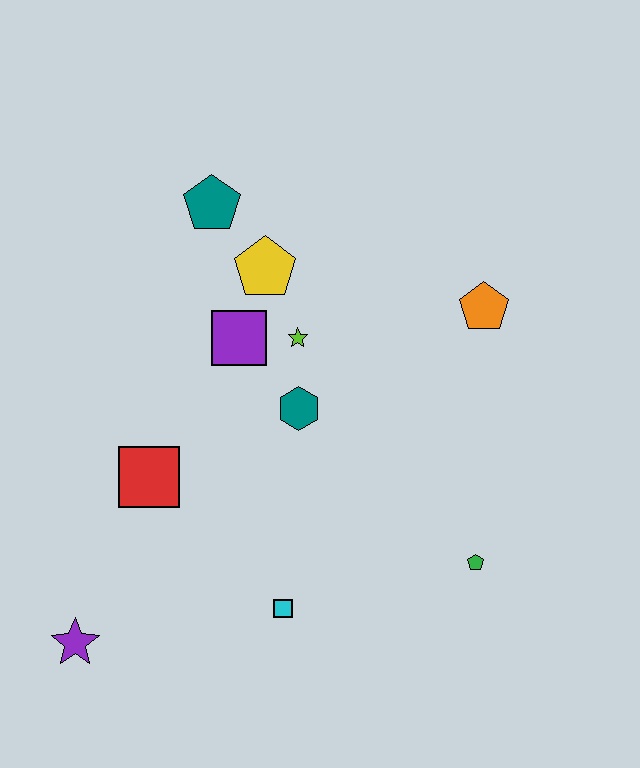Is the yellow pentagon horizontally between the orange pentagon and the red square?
Yes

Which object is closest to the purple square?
The lime star is closest to the purple square.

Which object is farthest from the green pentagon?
The teal pentagon is farthest from the green pentagon.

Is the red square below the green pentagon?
No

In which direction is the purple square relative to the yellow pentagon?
The purple square is below the yellow pentagon.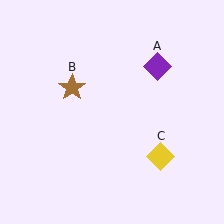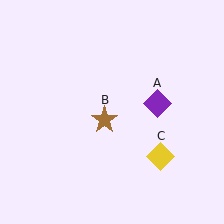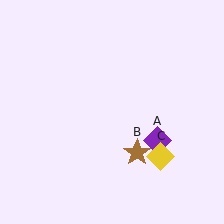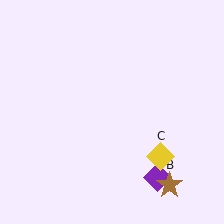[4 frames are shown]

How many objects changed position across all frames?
2 objects changed position: purple diamond (object A), brown star (object B).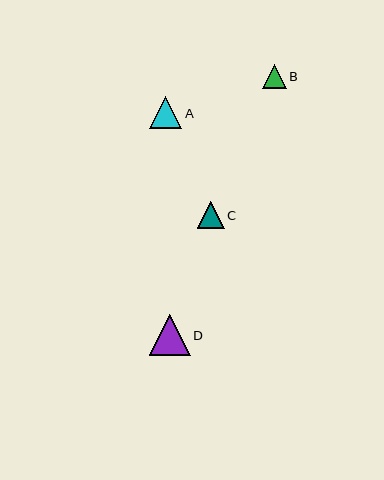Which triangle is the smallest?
Triangle B is the smallest with a size of approximately 24 pixels.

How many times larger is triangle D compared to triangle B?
Triangle D is approximately 1.7 times the size of triangle B.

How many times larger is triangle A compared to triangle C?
Triangle A is approximately 1.2 times the size of triangle C.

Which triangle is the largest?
Triangle D is the largest with a size of approximately 41 pixels.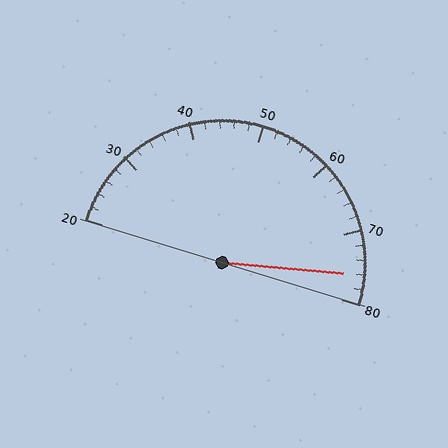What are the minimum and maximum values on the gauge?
The gauge ranges from 20 to 80.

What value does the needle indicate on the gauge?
The needle indicates approximately 76.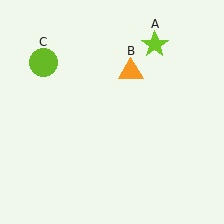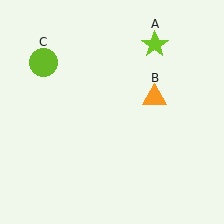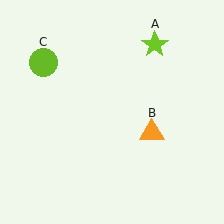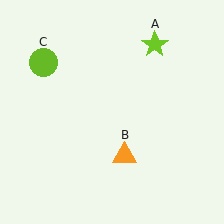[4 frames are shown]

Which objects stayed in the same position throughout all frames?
Lime star (object A) and lime circle (object C) remained stationary.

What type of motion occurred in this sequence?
The orange triangle (object B) rotated clockwise around the center of the scene.